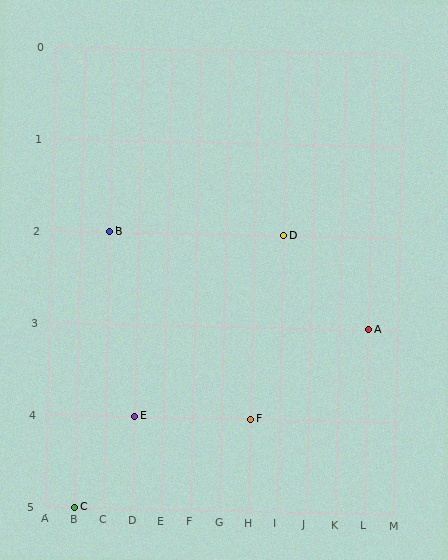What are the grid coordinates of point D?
Point D is at grid coordinates (I, 2).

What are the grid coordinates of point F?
Point F is at grid coordinates (H, 4).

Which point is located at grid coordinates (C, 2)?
Point B is at (C, 2).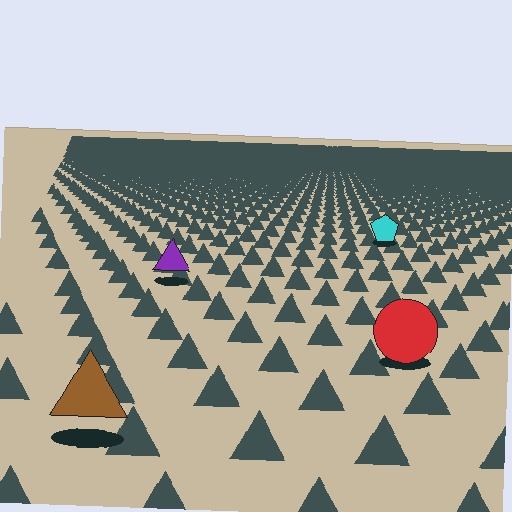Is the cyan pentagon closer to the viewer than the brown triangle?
No. The brown triangle is closer — you can tell from the texture gradient: the ground texture is coarser near it.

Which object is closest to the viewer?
The brown triangle is closest. The texture marks near it are larger and more spread out.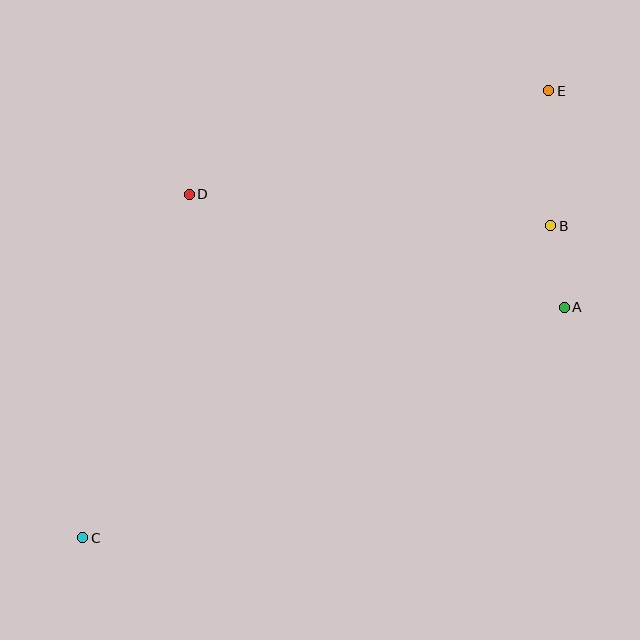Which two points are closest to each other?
Points A and B are closest to each other.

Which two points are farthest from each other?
Points C and E are farthest from each other.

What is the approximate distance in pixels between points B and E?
The distance between B and E is approximately 135 pixels.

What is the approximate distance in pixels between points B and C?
The distance between B and C is approximately 563 pixels.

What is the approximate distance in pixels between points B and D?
The distance between B and D is approximately 363 pixels.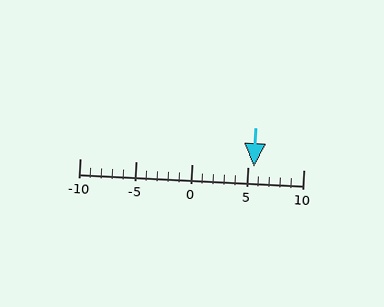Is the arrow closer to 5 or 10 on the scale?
The arrow is closer to 5.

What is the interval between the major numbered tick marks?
The major tick marks are spaced 5 units apart.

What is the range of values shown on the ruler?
The ruler shows values from -10 to 10.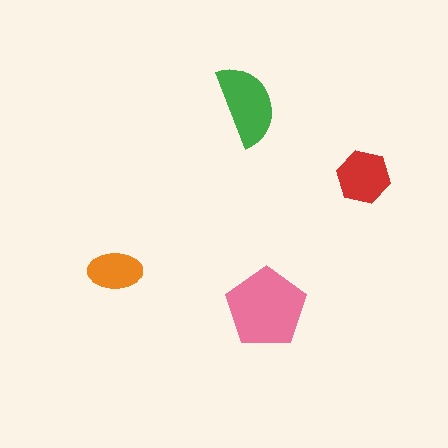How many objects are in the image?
There are 4 objects in the image.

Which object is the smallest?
The orange ellipse.